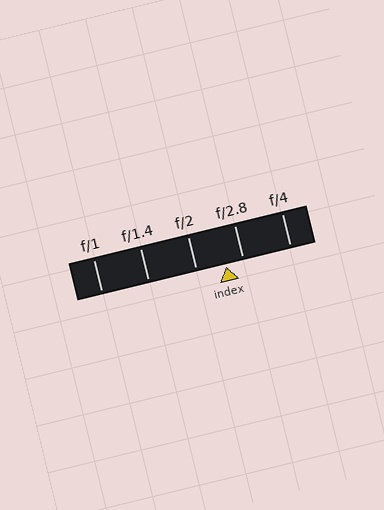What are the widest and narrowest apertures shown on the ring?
The widest aperture shown is f/1 and the narrowest is f/4.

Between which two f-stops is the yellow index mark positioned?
The index mark is between f/2 and f/2.8.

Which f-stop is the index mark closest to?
The index mark is closest to f/2.8.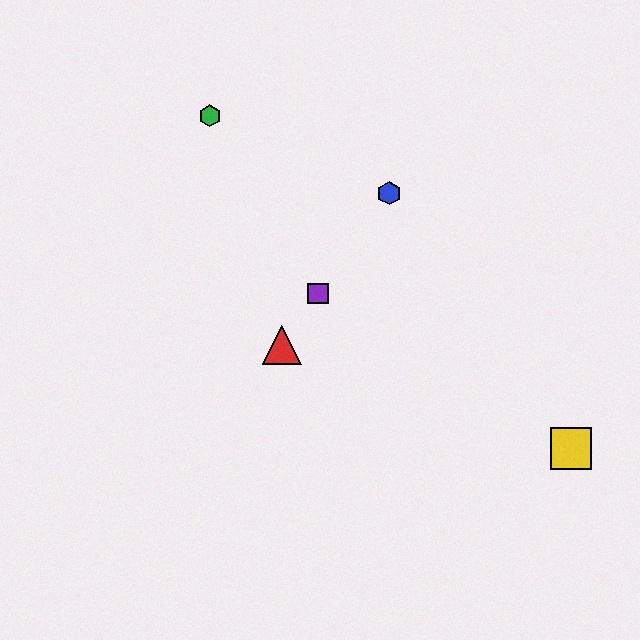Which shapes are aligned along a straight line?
The red triangle, the blue hexagon, the purple square are aligned along a straight line.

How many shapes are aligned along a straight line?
3 shapes (the red triangle, the blue hexagon, the purple square) are aligned along a straight line.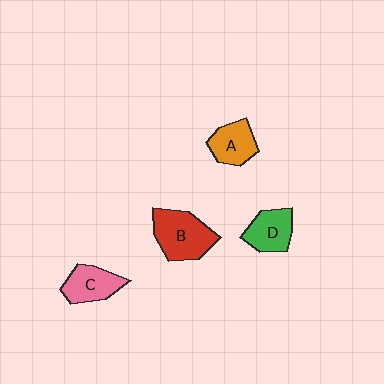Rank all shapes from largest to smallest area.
From largest to smallest: B (red), C (pink), D (green), A (orange).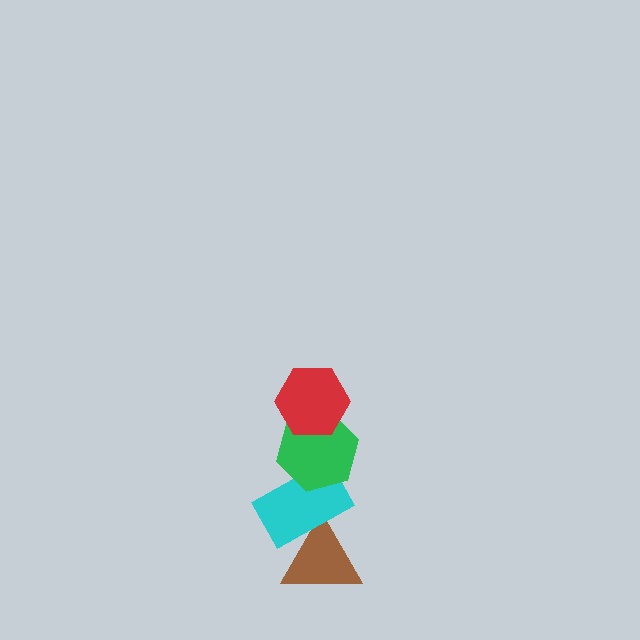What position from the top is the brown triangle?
The brown triangle is 4th from the top.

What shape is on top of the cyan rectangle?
The green hexagon is on top of the cyan rectangle.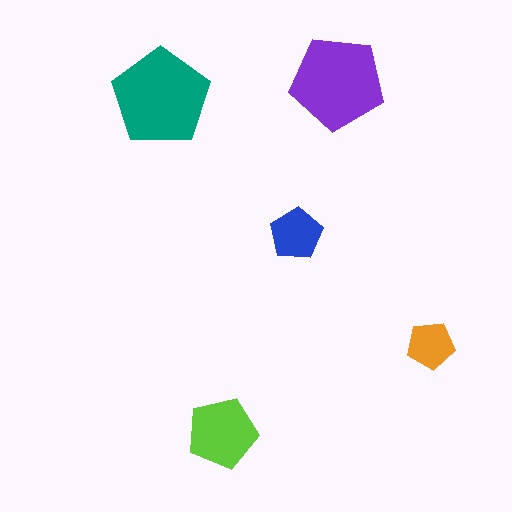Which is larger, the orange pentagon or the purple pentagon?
The purple one.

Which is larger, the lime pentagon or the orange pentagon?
The lime one.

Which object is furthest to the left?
The teal pentagon is leftmost.